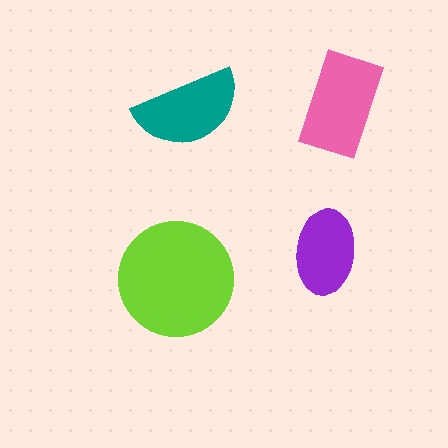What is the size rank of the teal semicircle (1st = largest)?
3rd.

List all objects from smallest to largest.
The purple ellipse, the teal semicircle, the pink rectangle, the lime circle.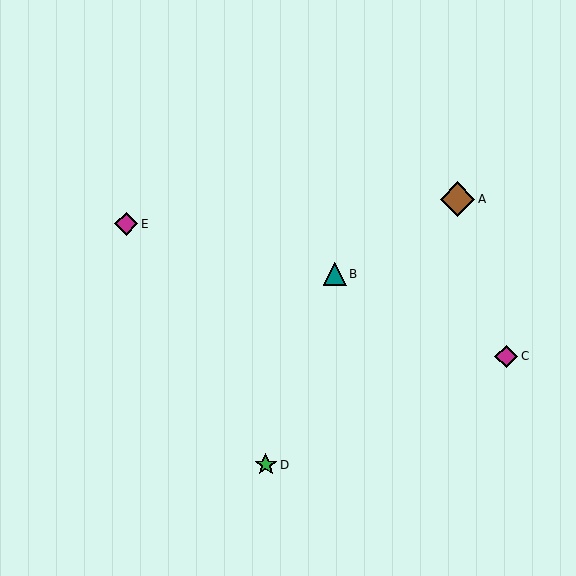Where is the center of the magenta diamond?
The center of the magenta diamond is at (506, 356).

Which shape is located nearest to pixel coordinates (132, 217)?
The magenta diamond (labeled E) at (126, 224) is nearest to that location.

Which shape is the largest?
The brown diamond (labeled A) is the largest.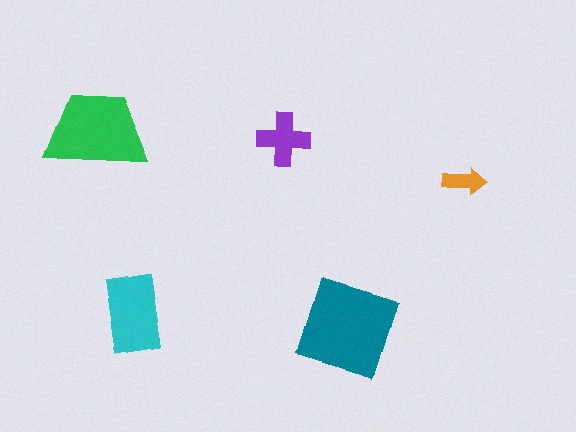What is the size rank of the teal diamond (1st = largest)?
1st.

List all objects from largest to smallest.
The teal diamond, the green trapezoid, the cyan rectangle, the purple cross, the orange arrow.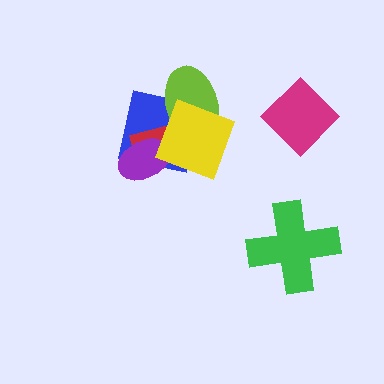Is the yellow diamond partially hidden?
No, no other shape covers it.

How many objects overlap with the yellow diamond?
4 objects overlap with the yellow diamond.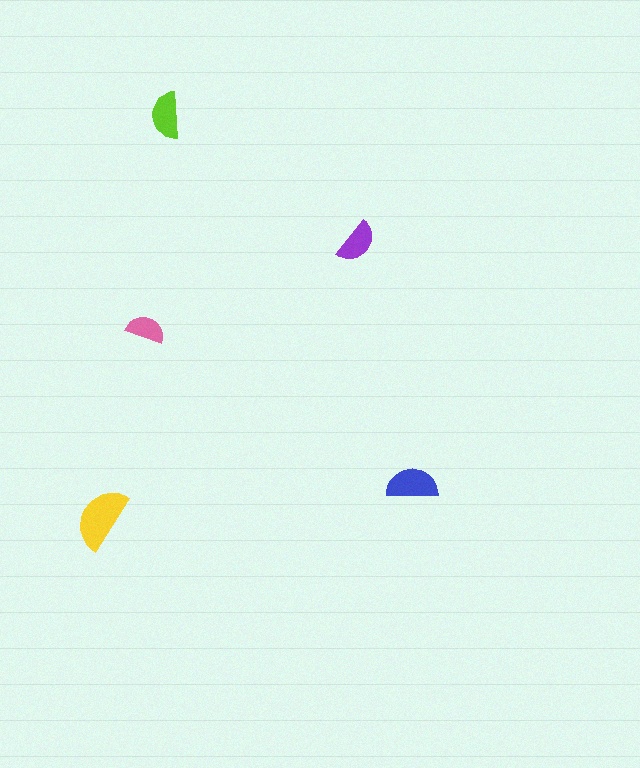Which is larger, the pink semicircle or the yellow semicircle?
The yellow one.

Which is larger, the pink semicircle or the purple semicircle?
The purple one.